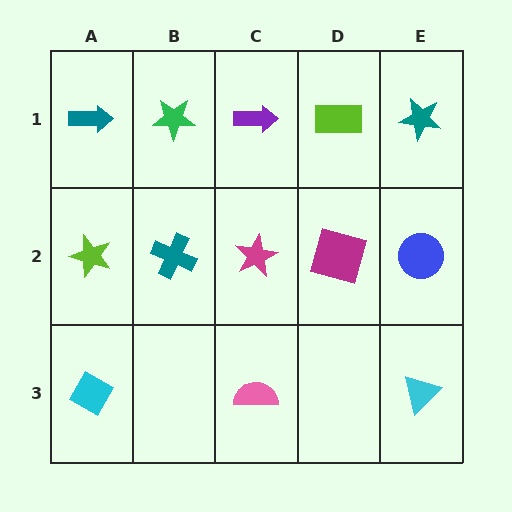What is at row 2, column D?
A magenta square.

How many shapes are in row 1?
5 shapes.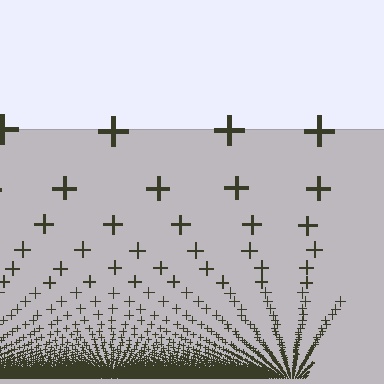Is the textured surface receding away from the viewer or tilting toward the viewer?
The surface appears to tilt toward the viewer. Texture elements get larger and sparser toward the top.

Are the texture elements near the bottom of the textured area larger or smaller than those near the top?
Smaller. The gradient is inverted — elements near the bottom are smaller and denser.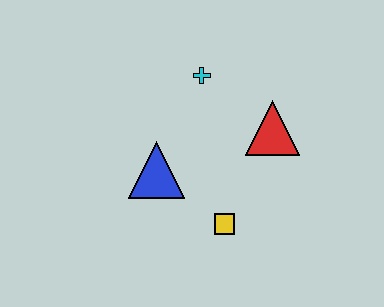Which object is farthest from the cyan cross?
The yellow square is farthest from the cyan cross.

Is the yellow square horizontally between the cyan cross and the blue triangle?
No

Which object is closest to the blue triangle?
The yellow square is closest to the blue triangle.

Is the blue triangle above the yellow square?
Yes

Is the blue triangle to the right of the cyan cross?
No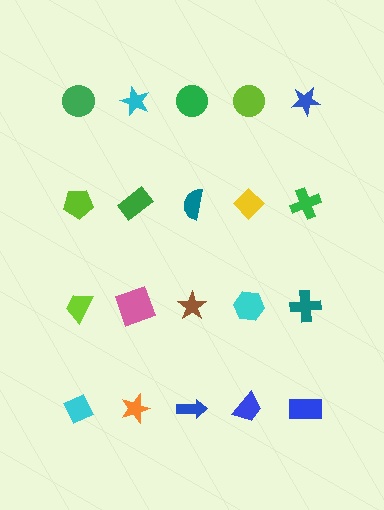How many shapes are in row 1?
5 shapes.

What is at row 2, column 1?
A lime pentagon.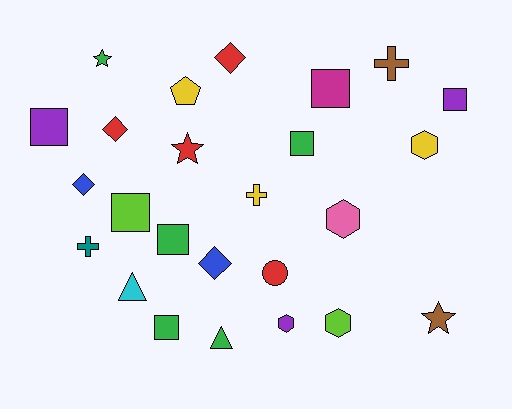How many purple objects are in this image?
There are 3 purple objects.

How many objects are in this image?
There are 25 objects.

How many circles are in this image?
There is 1 circle.